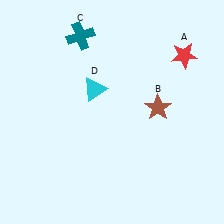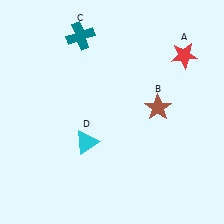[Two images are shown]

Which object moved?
The cyan triangle (D) moved down.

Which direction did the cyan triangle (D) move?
The cyan triangle (D) moved down.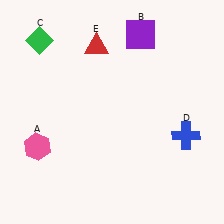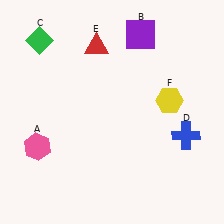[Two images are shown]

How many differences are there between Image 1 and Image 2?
There is 1 difference between the two images.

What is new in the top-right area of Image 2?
A yellow hexagon (F) was added in the top-right area of Image 2.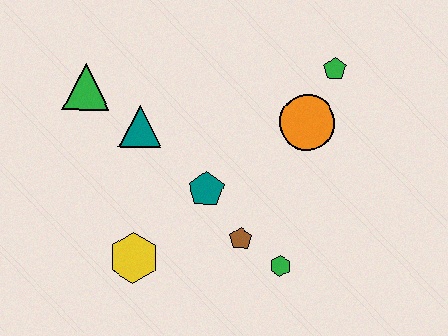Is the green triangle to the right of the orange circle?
No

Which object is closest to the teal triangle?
The green triangle is closest to the teal triangle.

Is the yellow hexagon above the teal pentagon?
No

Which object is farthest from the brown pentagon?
The green triangle is farthest from the brown pentagon.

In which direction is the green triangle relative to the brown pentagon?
The green triangle is to the left of the brown pentagon.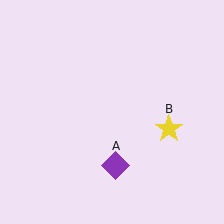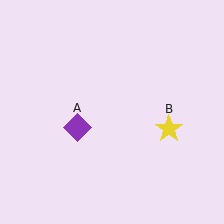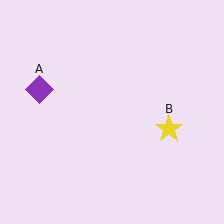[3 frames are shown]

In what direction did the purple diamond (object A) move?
The purple diamond (object A) moved up and to the left.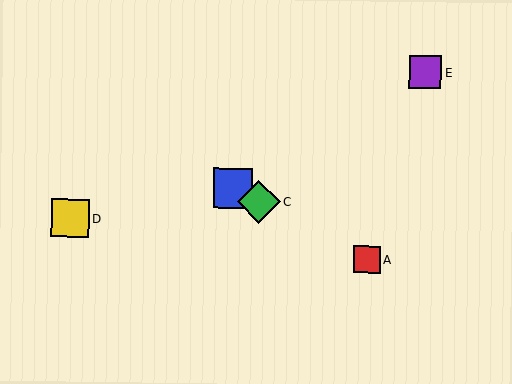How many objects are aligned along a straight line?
3 objects (A, B, C) are aligned along a straight line.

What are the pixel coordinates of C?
Object C is at (259, 202).